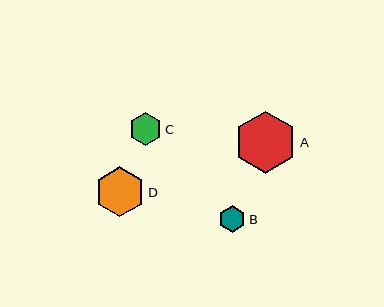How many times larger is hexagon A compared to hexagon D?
Hexagon A is approximately 1.2 times the size of hexagon D.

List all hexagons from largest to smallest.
From largest to smallest: A, D, C, B.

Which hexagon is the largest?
Hexagon A is the largest with a size of approximately 62 pixels.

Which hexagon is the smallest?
Hexagon B is the smallest with a size of approximately 27 pixels.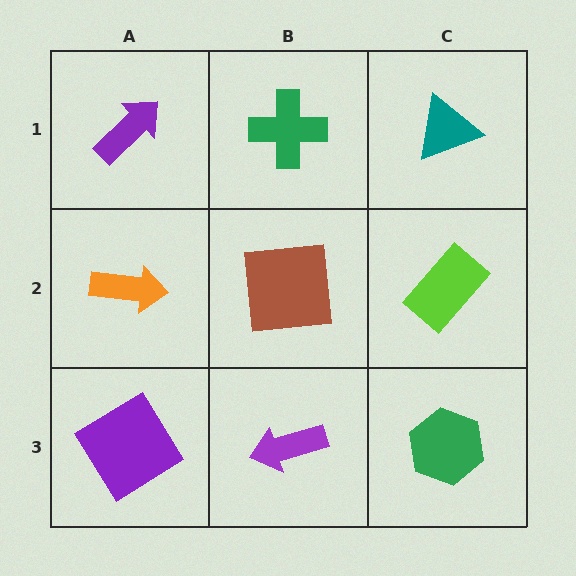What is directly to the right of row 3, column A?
A purple arrow.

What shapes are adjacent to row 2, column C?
A teal triangle (row 1, column C), a green hexagon (row 3, column C), a brown square (row 2, column B).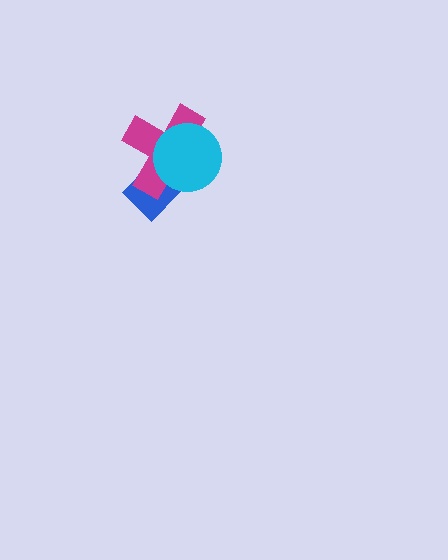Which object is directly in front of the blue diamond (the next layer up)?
The magenta cross is directly in front of the blue diamond.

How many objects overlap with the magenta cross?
2 objects overlap with the magenta cross.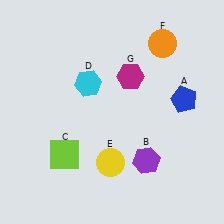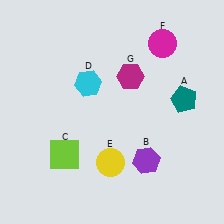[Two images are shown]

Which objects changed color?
A changed from blue to teal. F changed from orange to magenta.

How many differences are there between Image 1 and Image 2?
There are 2 differences between the two images.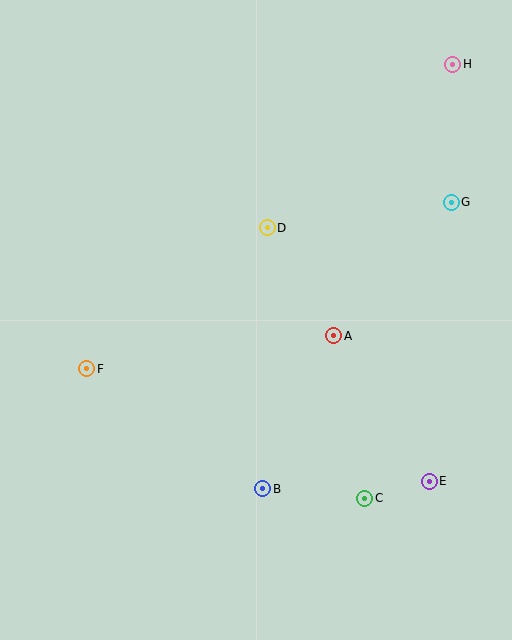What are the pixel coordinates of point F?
Point F is at (87, 369).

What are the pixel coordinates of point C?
Point C is at (365, 498).